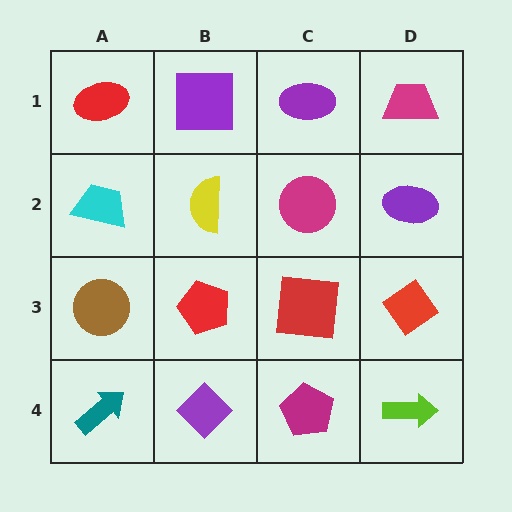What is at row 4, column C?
A magenta pentagon.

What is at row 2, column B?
A yellow semicircle.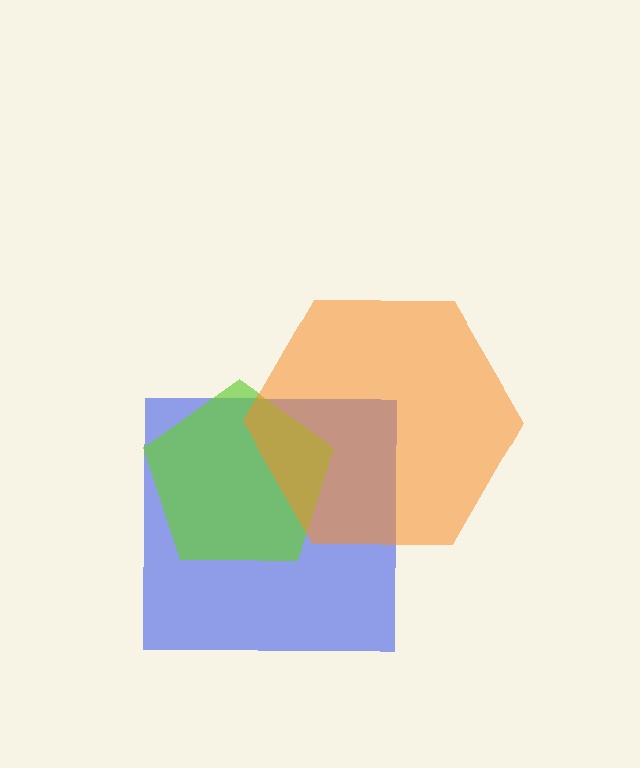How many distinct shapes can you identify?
There are 3 distinct shapes: a blue square, a lime pentagon, an orange hexagon.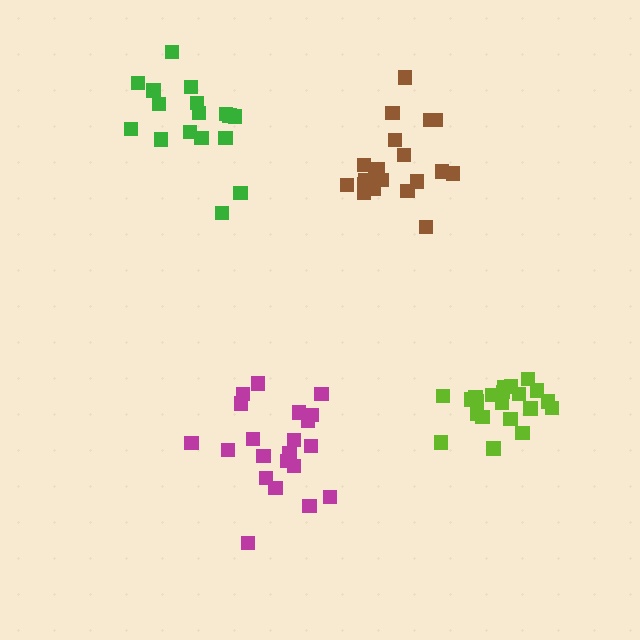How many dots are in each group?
Group 1: 20 dots, Group 2: 21 dots, Group 3: 17 dots, Group 4: 21 dots (79 total).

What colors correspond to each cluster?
The clusters are colored: brown, lime, green, magenta.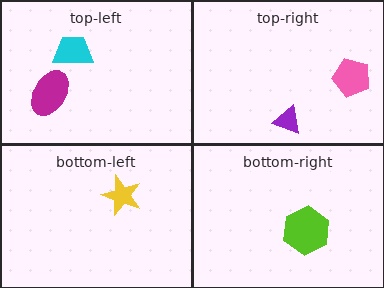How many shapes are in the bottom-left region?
1.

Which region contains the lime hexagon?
The bottom-right region.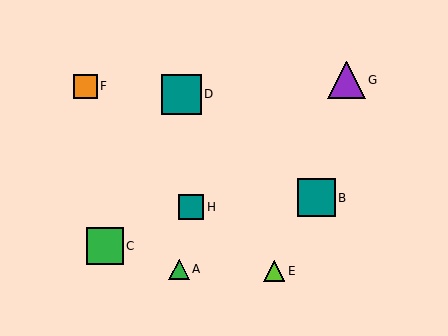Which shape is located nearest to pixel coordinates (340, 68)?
The purple triangle (labeled G) at (346, 80) is nearest to that location.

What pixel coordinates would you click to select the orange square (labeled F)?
Click at (85, 87) to select the orange square F.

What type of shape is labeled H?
Shape H is a teal square.